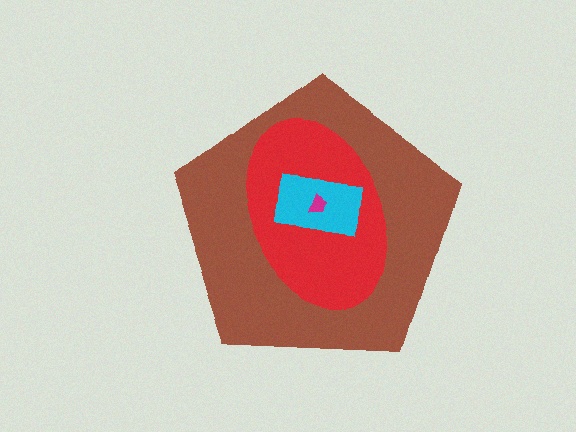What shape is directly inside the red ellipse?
The cyan rectangle.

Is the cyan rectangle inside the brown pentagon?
Yes.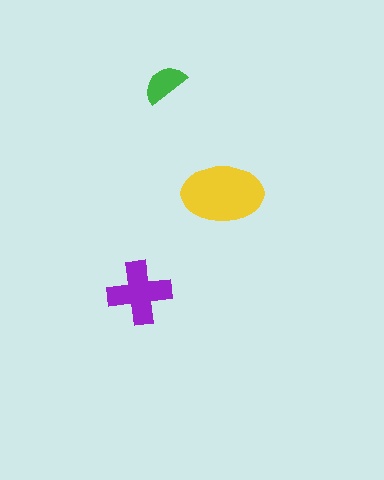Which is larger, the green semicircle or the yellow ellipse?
The yellow ellipse.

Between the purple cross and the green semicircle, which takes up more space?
The purple cross.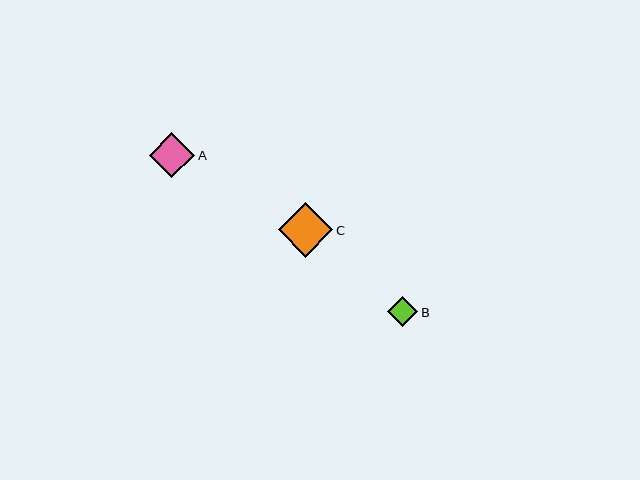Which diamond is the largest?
Diamond C is the largest with a size of approximately 55 pixels.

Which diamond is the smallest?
Diamond B is the smallest with a size of approximately 30 pixels.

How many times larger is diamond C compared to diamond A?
Diamond C is approximately 1.2 times the size of diamond A.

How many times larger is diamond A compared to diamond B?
Diamond A is approximately 1.5 times the size of diamond B.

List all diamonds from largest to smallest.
From largest to smallest: C, A, B.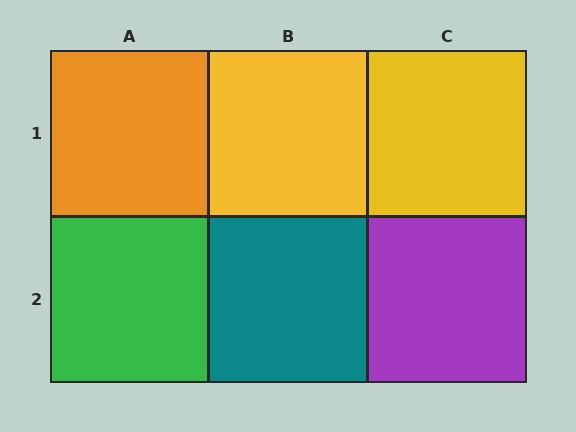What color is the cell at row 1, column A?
Orange.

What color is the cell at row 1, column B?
Yellow.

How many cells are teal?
1 cell is teal.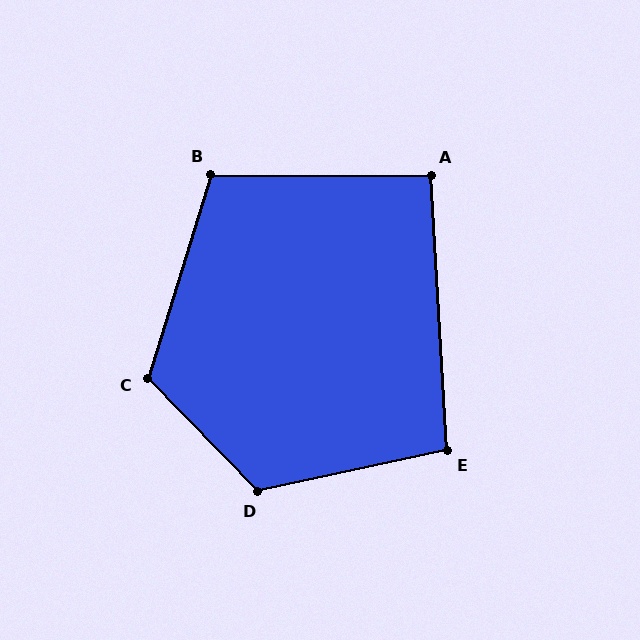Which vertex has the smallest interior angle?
A, at approximately 94 degrees.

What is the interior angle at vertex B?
Approximately 107 degrees (obtuse).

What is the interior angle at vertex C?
Approximately 119 degrees (obtuse).